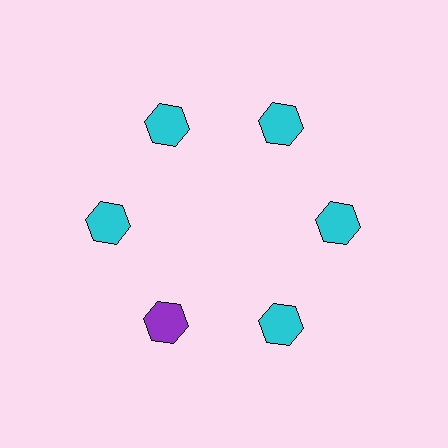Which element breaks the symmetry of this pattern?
The purple hexagon at roughly the 7 o'clock position breaks the symmetry. All other shapes are cyan hexagons.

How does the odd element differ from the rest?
It has a different color: purple instead of cyan.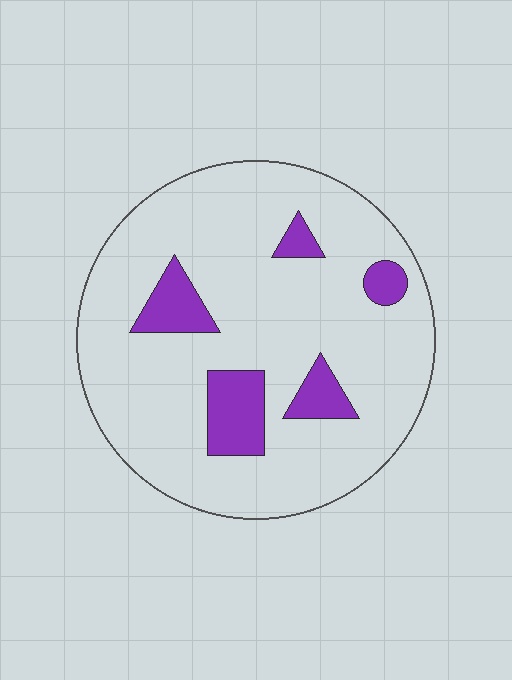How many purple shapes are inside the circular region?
5.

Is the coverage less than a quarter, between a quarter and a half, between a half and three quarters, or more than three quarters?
Less than a quarter.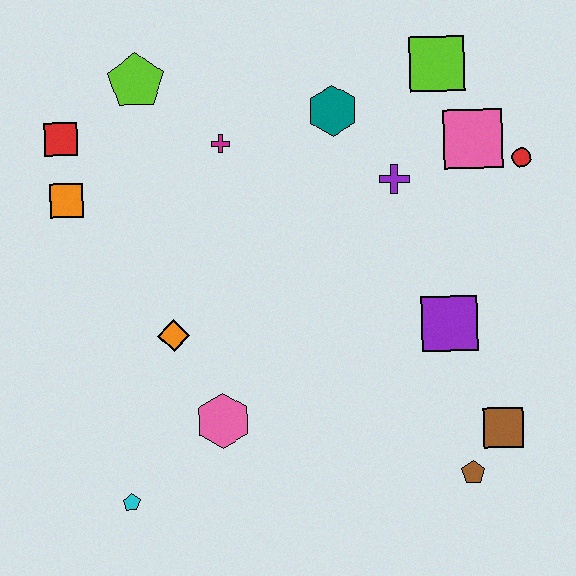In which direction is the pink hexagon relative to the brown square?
The pink hexagon is to the left of the brown square.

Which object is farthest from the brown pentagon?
The red square is farthest from the brown pentagon.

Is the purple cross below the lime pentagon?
Yes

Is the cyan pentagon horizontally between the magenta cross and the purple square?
No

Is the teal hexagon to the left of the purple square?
Yes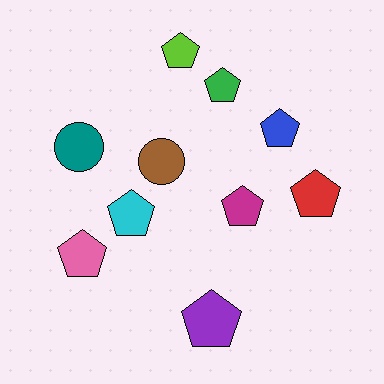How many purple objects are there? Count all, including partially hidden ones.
There is 1 purple object.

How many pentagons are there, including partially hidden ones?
There are 8 pentagons.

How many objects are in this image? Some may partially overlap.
There are 10 objects.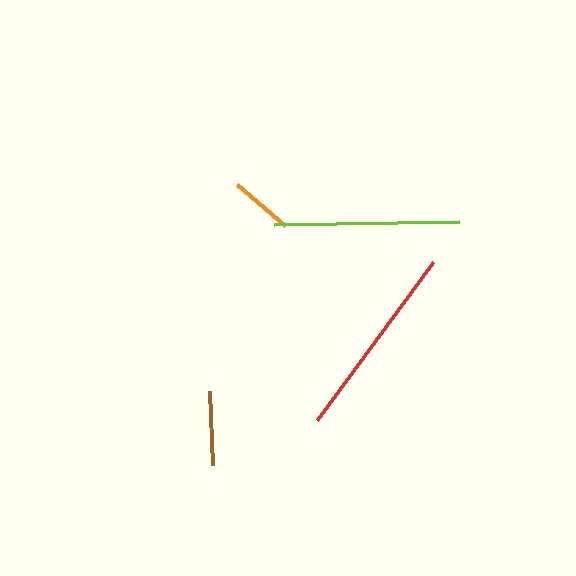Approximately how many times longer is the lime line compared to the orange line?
The lime line is approximately 2.9 times the length of the orange line.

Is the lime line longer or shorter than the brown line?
The lime line is longer than the brown line.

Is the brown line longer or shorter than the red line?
The red line is longer than the brown line.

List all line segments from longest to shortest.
From longest to shortest: red, lime, brown, orange.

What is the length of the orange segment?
The orange segment is approximately 64 pixels long.